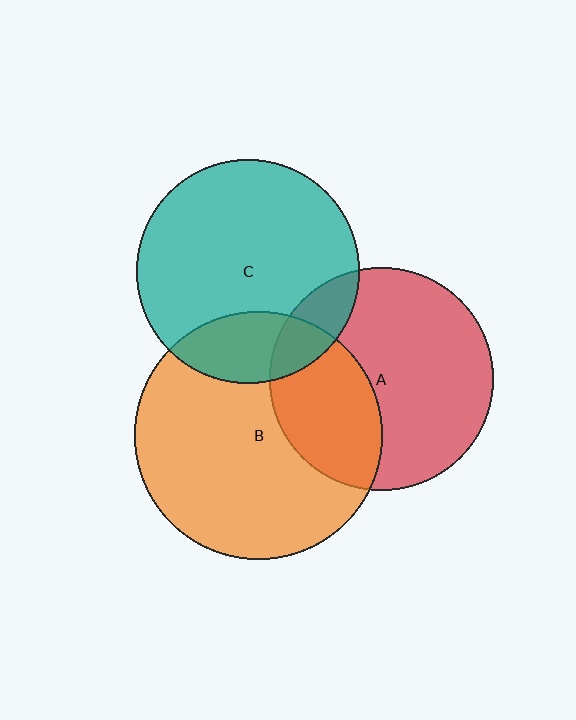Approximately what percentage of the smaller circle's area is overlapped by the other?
Approximately 15%.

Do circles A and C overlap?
Yes.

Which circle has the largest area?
Circle B (orange).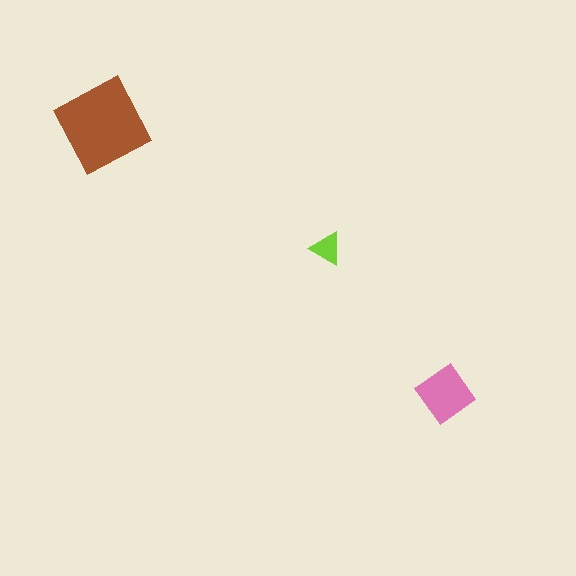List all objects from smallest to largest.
The lime triangle, the pink diamond, the brown square.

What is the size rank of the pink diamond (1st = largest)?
2nd.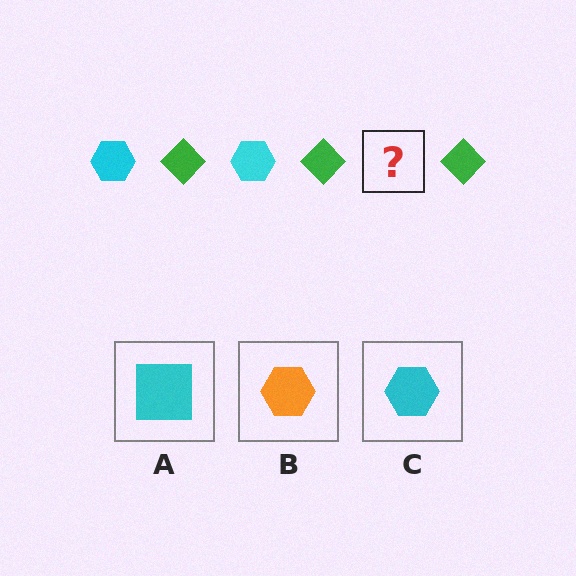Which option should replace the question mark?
Option C.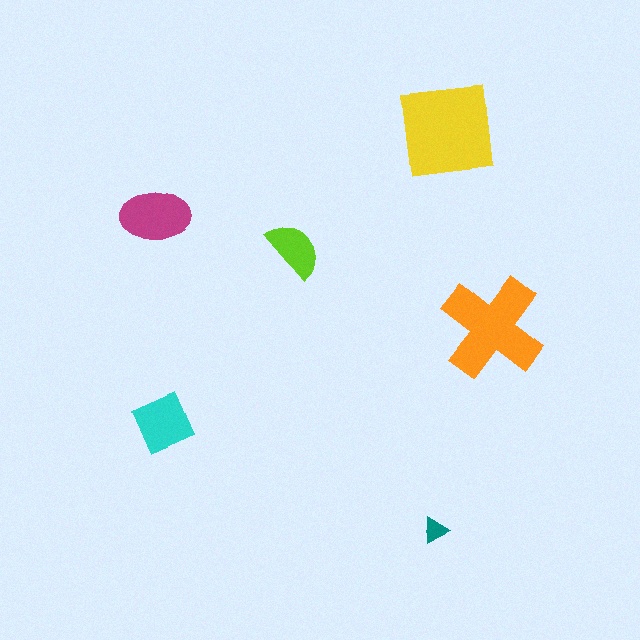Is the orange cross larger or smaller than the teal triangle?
Larger.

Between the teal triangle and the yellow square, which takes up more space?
The yellow square.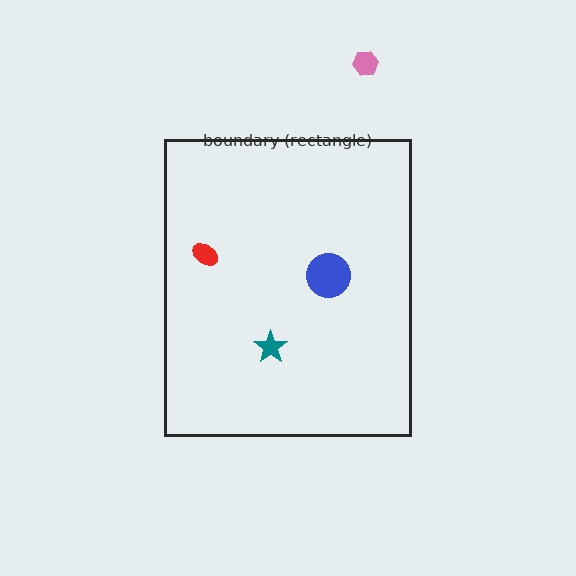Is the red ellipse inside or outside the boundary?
Inside.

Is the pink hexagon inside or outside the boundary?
Outside.